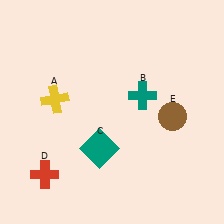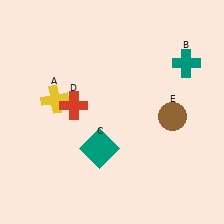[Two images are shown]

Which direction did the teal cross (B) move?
The teal cross (B) moved right.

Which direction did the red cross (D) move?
The red cross (D) moved up.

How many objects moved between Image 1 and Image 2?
2 objects moved between the two images.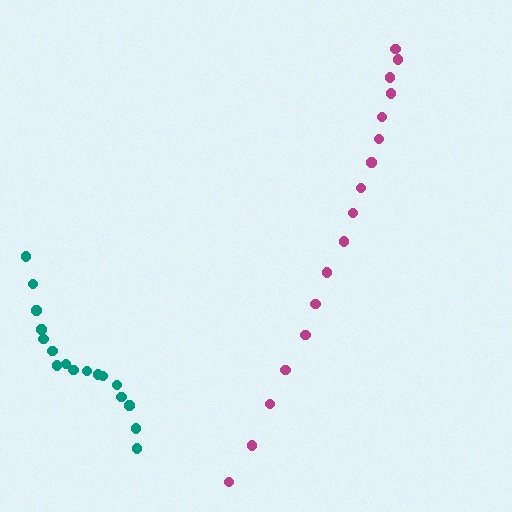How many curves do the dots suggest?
There are 2 distinct paths.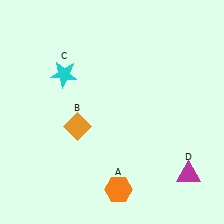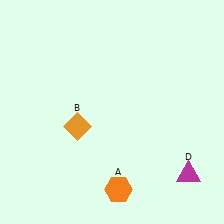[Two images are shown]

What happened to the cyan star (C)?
The cyan star (C) was removed in Image 2. It was in the top-left area of Image 1.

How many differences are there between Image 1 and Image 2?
There is 1 difference between the two images.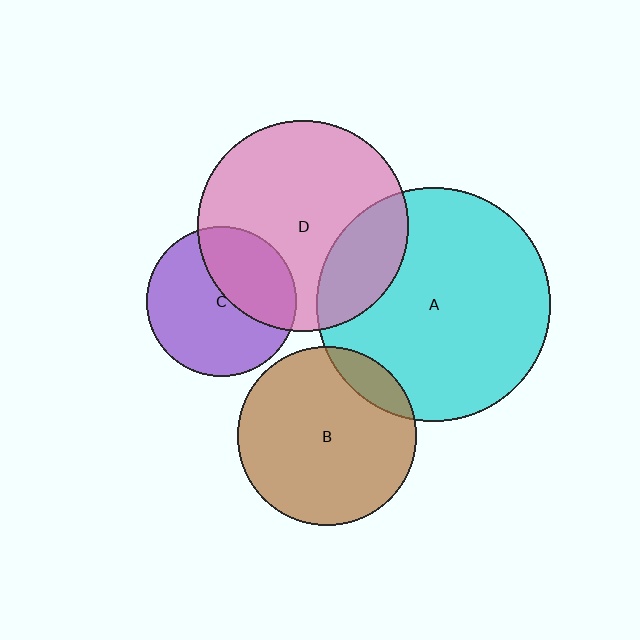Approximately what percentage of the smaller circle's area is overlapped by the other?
Approximately 10%.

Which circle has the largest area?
Circle A (cyan).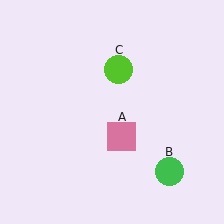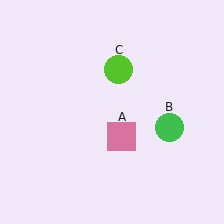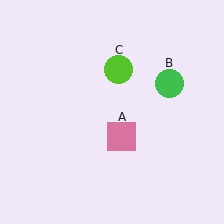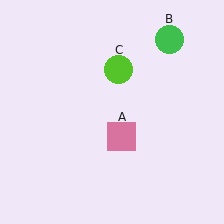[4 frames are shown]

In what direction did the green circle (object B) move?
The green circle (object B) moved up.